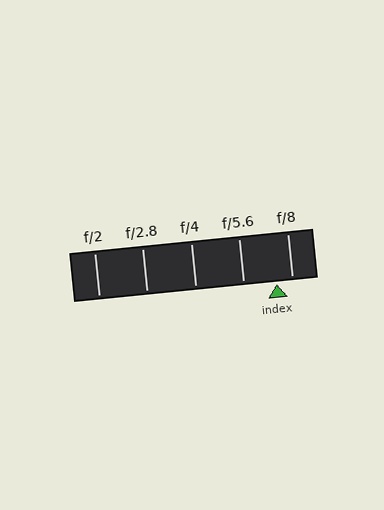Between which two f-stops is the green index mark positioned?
The index mark is between f/5.6 and f/8.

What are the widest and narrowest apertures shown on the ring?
The widest aperture shown is f/2 and the narrowest is f/8.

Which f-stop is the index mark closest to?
The index mark is closest to f/8.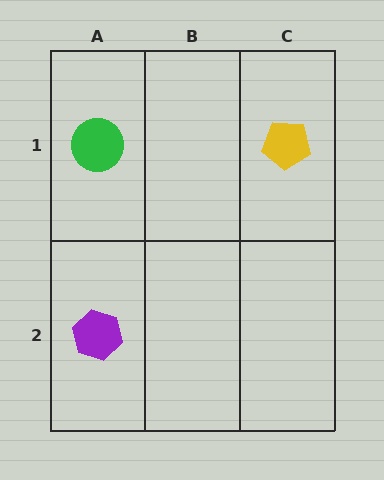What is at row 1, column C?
A yellow pentagon.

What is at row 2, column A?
A purple hexagon.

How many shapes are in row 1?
2 shapes.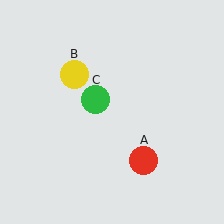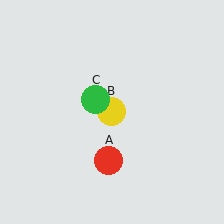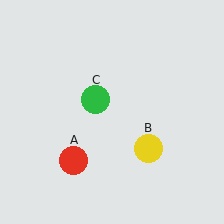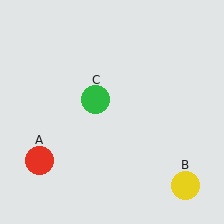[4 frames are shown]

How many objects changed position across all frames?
2 objects changed position: red circle (object A), yellow circle (object B).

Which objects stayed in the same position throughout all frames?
Green circle (object C) remained stationary.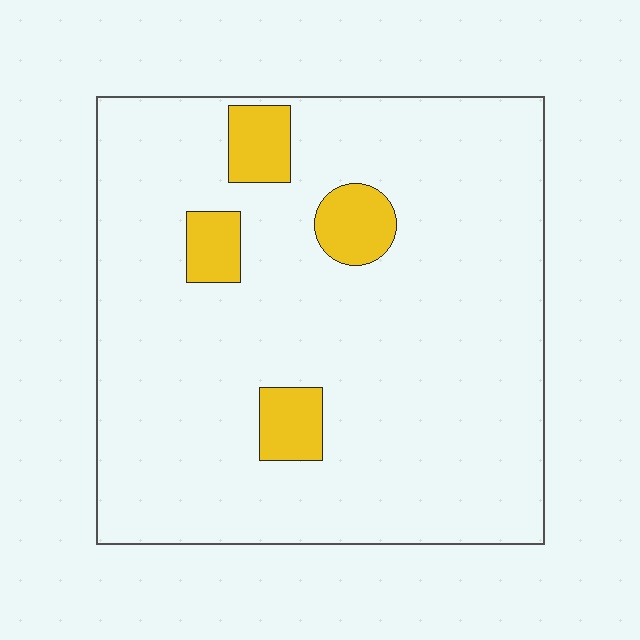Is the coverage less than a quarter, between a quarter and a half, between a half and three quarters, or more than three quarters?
Less than a quarter.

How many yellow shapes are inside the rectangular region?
4.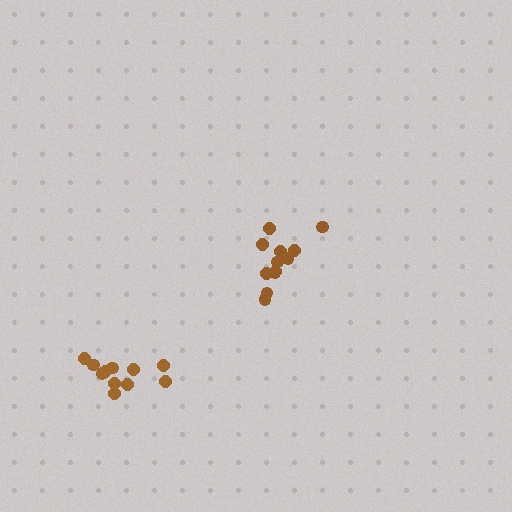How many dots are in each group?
Group 1: 11 dots, Group 2: 12 dots (23 total).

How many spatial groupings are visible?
There are 2 spatial groupings.